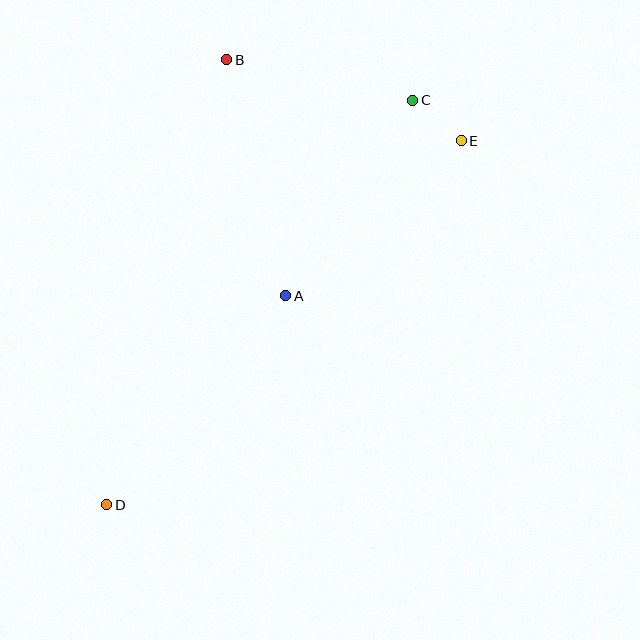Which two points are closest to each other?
Points C and E are closest to each other.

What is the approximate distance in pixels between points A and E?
The distance between A and E is approximately 234 pixels.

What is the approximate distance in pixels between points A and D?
The distance between A and D is approximately 275 pixels.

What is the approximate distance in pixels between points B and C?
The distance between B and C is approximately 190 pixels.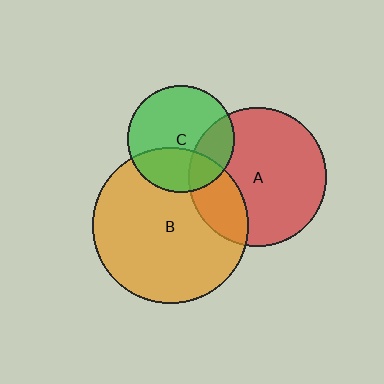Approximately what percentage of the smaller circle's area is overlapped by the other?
Approximately 25%.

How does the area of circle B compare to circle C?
Approximately 2.1 times.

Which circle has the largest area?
Circle B (orange).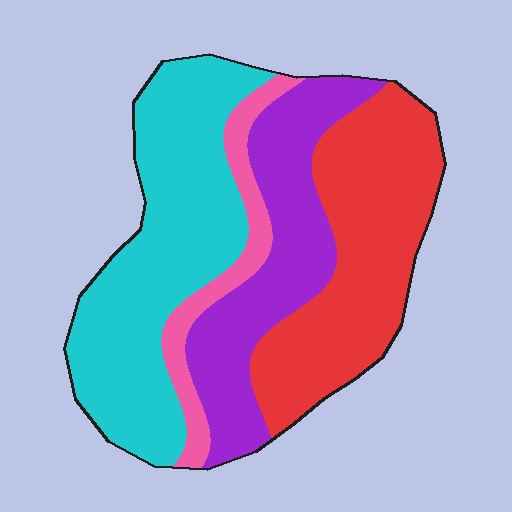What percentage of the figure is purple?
Purple takes up less than a quarter of the figure.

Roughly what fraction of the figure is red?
Red takes up about one third (1/3) of the figure.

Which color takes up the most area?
Cyan, at roughly 35%.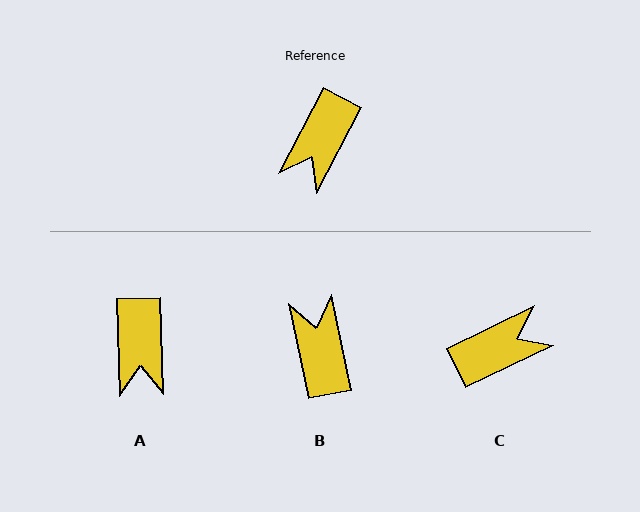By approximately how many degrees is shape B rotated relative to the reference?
Approximately 141 degrees clockwise.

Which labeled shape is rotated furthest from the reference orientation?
C, about 143 degrees away.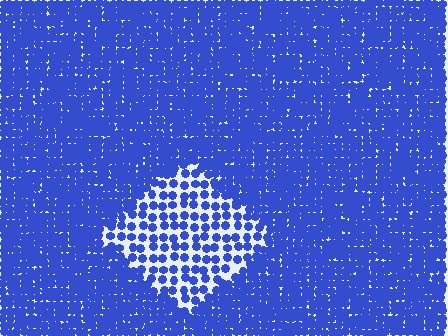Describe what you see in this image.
The image contains small blue elements arranged at two different densities. A diamond-shaped region is visible where the elements are less densely packed than the surrounding area.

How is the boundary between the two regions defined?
The boundary is defined by a change in element density (approximately 2.4x ratio). All elements are the same color, size, and shape.